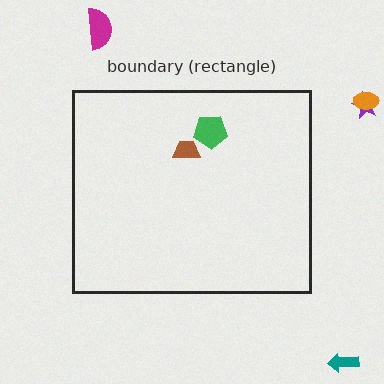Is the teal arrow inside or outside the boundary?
Outside.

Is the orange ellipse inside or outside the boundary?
Outside.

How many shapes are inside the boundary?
2 inside, 4 outside.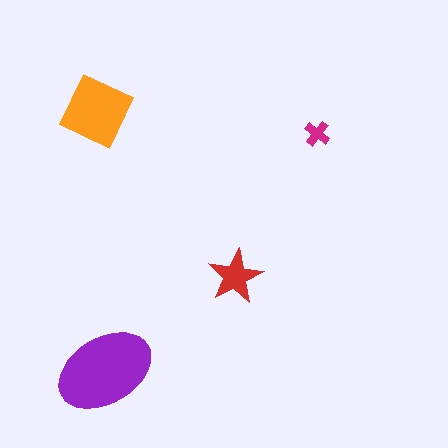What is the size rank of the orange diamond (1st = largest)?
2nd.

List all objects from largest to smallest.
The purple ellipse, the orange diamond, the red star, the magenta cross.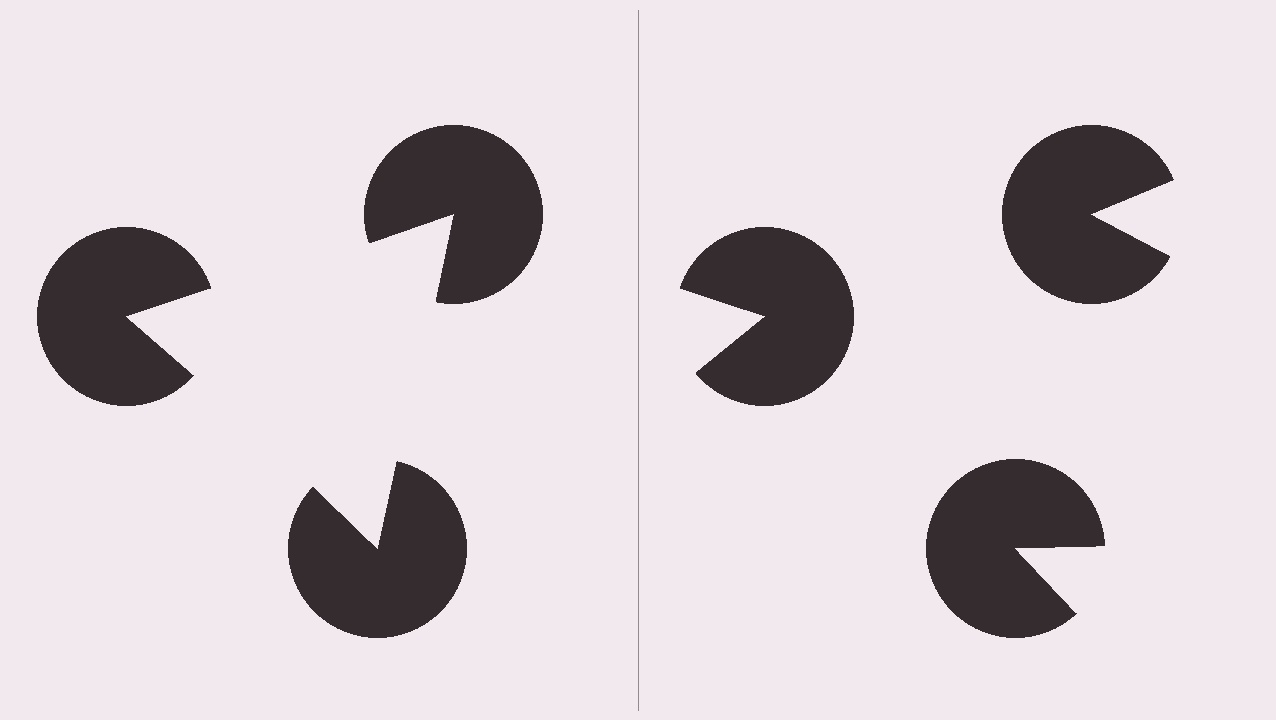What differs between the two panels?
The pac-man discs are positioned identically on both sides; only the wedge orientations differ. On the left they align to a triangle; on the right they are misaligned.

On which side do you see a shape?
An illusory triangle appears on the left side. On the right side the wedge cuts are rotated, so no coherent shape forms.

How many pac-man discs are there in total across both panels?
6 — 3 on each side.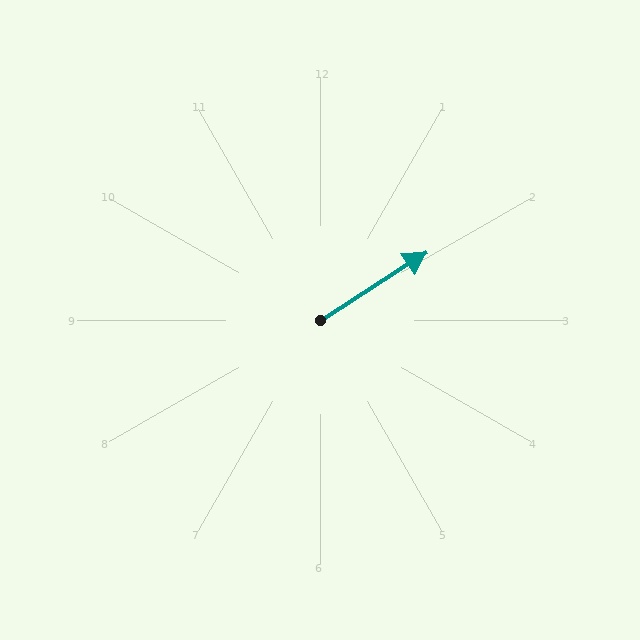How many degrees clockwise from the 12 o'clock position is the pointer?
Approximately 57 degrees.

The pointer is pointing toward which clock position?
Roughly 2 o'clock.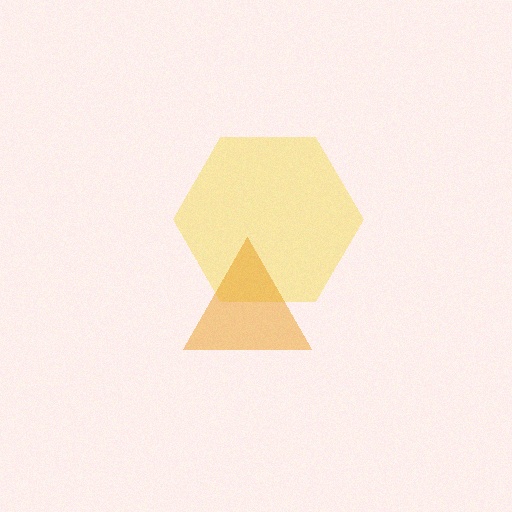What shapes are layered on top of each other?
The layered shapes are: a yellow hexagon, an orange triangle.